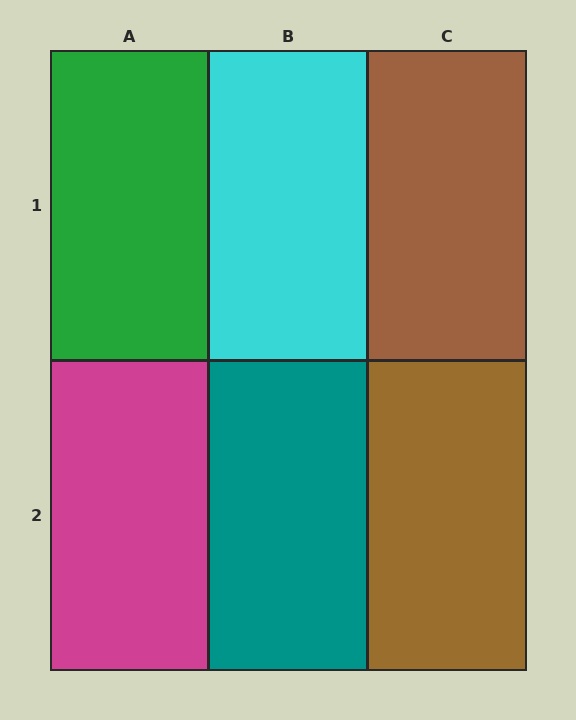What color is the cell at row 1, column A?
Green.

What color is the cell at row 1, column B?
Cyan.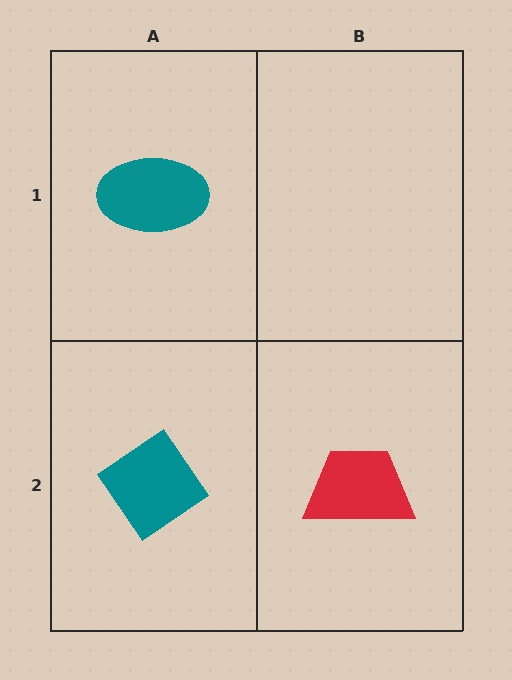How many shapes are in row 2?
2 shapes.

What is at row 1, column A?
A teal ellipse.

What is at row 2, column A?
A teal diamond.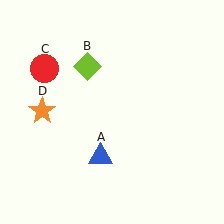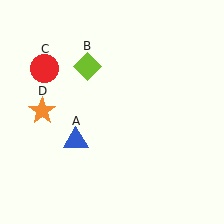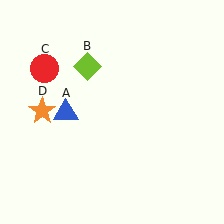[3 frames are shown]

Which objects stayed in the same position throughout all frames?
Lime diamond (object B) and red circle (object C) and orange star (object D) remained stationary.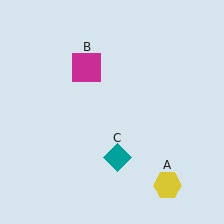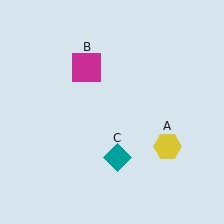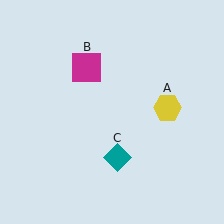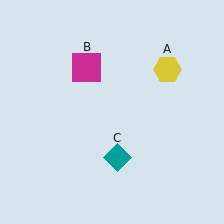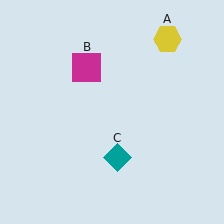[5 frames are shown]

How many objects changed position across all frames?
1 object changed position: yellow hexagon (object A).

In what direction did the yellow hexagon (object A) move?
The yellow hexagon (object A) moved up.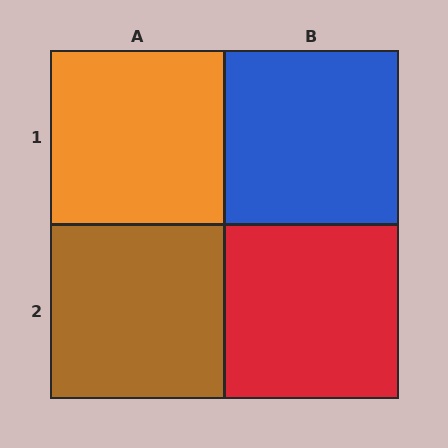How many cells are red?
1 cell is red.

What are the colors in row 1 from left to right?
Orange, blue.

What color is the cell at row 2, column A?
Brown.